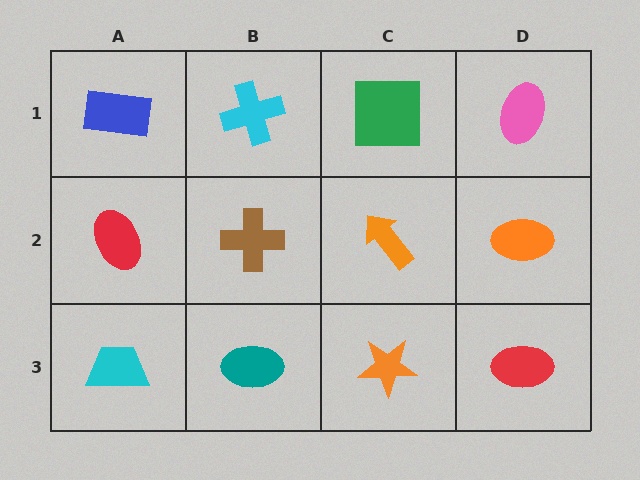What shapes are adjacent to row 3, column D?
An orange ellipse (row 2, column D), an orange star (row 3, column C).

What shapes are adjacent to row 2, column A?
A blue rectangle (row 1, column A), a cyan trapezoid (row 3, column A), a brown cross (row 2, column B).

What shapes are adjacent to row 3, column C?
An orange arrow (row 2, column C), a teal ellipse (row 3, column B), a red ellipse (row 3, column D).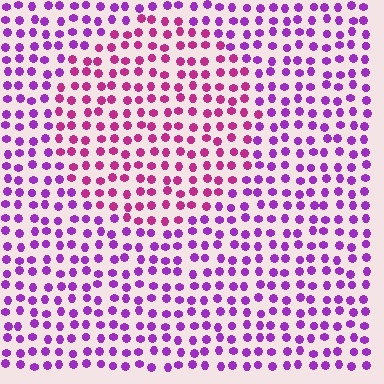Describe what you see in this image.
The image is filled with small purple elements in a uniform arrangement. A circle-shaped region is visible where the elements are tinted to a slightly different hue, forming a subtle color boundary.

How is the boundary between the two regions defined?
The boundary is defined purely by a slight shift in hue (about 36 degrees). Spacing, size, and orientation are identical on both sides.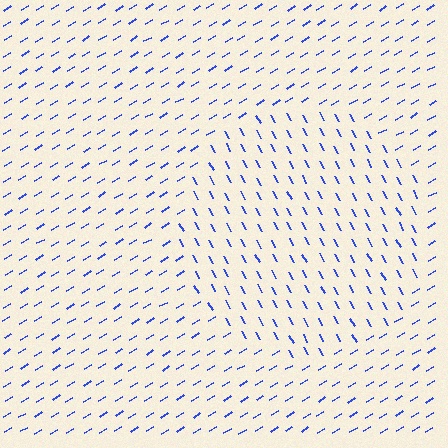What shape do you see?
I see a circle.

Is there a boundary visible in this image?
Yes, there is a texture boundary formed by a change in line orientation.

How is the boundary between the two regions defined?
The boundary is defined purely by a change in line orientation (approximately 89 degrees difference). All lines are the same color and thickness.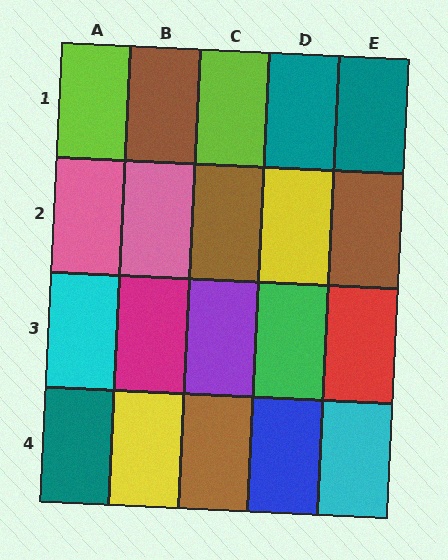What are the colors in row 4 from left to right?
Teal, yellow, brown, blue, cyan.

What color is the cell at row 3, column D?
Green.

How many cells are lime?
2 cells are lime.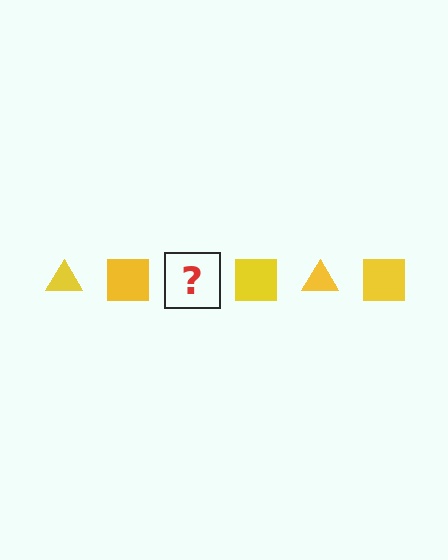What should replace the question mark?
The question mark should be replaced with a yellow triangle.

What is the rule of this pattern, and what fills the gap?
The rule is that the pattern cycles through triangle, square shapes in yellow. The gap should be filled with a yellow triangle.